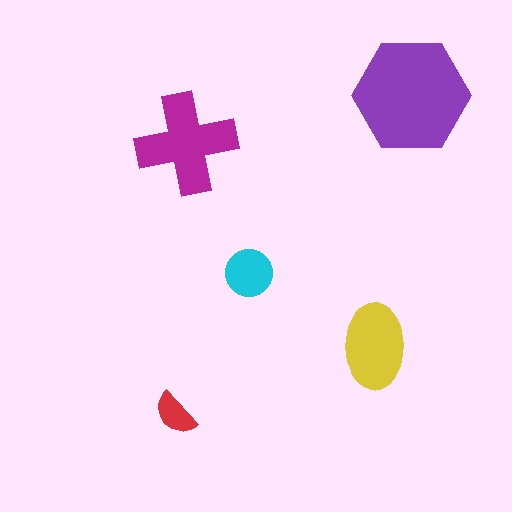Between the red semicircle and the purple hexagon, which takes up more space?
The purple hexagon.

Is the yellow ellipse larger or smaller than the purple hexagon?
Smaller.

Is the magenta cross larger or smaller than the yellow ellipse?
Larger.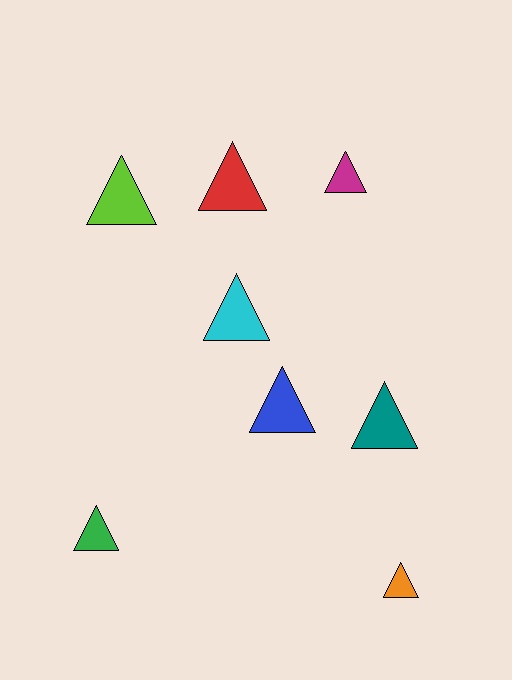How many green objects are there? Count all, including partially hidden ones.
There is 1 green object.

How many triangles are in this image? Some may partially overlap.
There are 8 triangles.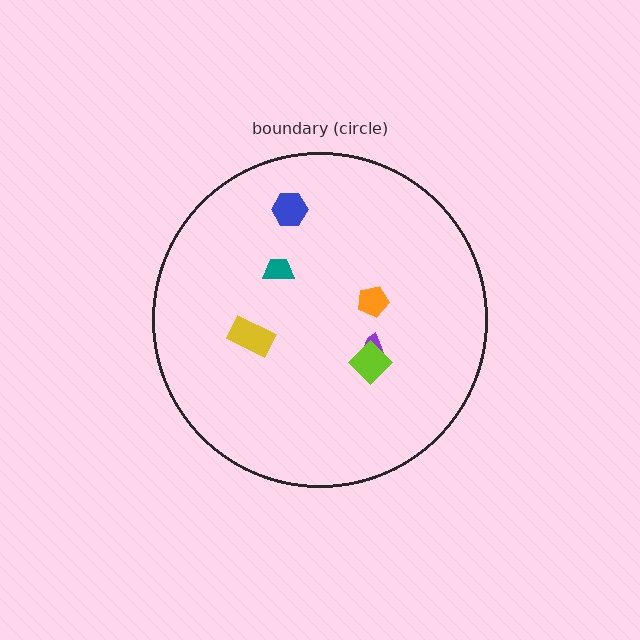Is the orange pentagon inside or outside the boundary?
Inside.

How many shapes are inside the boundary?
6 inside, 0 outside.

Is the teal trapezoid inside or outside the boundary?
Inside.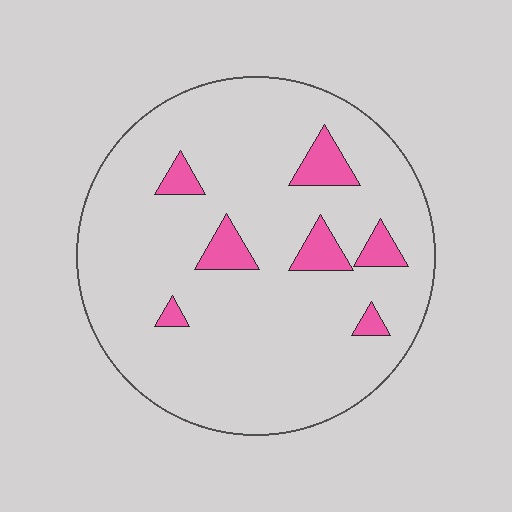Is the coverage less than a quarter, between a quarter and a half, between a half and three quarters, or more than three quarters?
Less than a quarter.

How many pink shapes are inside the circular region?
7.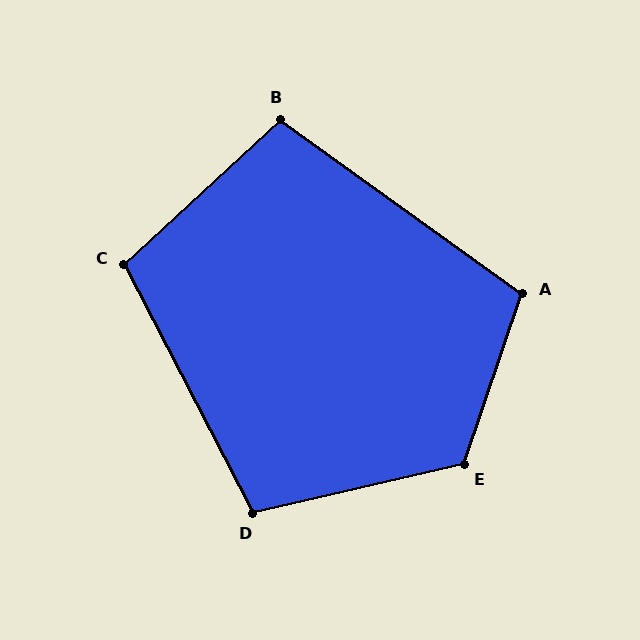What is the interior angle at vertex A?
Approximately 107 degrees (obtuse).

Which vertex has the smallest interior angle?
B, at approximately 102 degrees.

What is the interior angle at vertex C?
Approximately 105 degrees (obtuse).